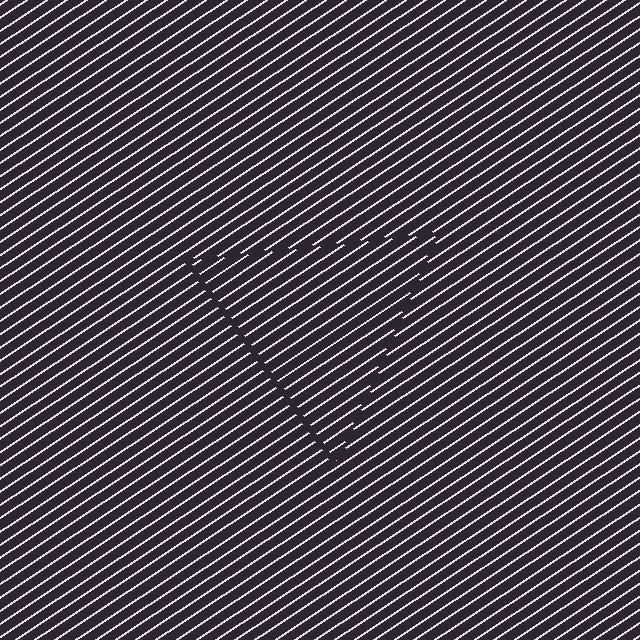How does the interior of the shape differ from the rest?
The interior of the shape contains the same grating, shifted by half a period — the contour is defined by the phase discontinuity where line-ends from the inner and outer gratings abut.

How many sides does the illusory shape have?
3 sides — the line-ends trace a triangle.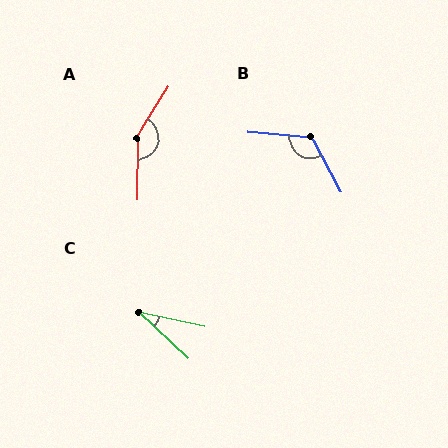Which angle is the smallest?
C, at approximately 31 degrees.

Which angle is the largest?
A, at approximately 148 degrees.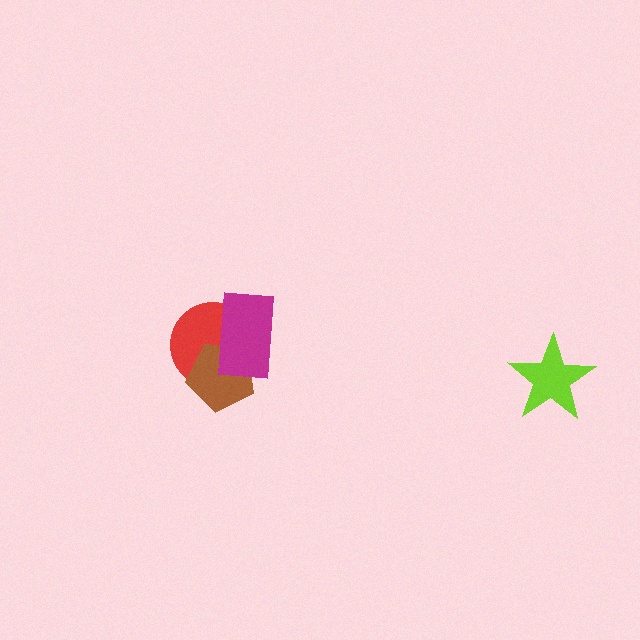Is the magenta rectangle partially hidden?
No, no other shape covers it.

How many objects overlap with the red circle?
2 objects overlap with the red circle.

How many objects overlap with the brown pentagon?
2 objects overlap with the brown pentagon.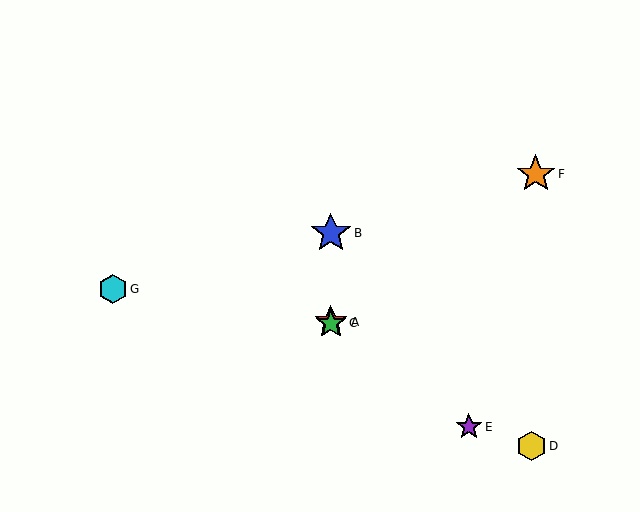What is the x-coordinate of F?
Object F is at x≈536.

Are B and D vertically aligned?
No, B is at x≈331 and D is at x≈531.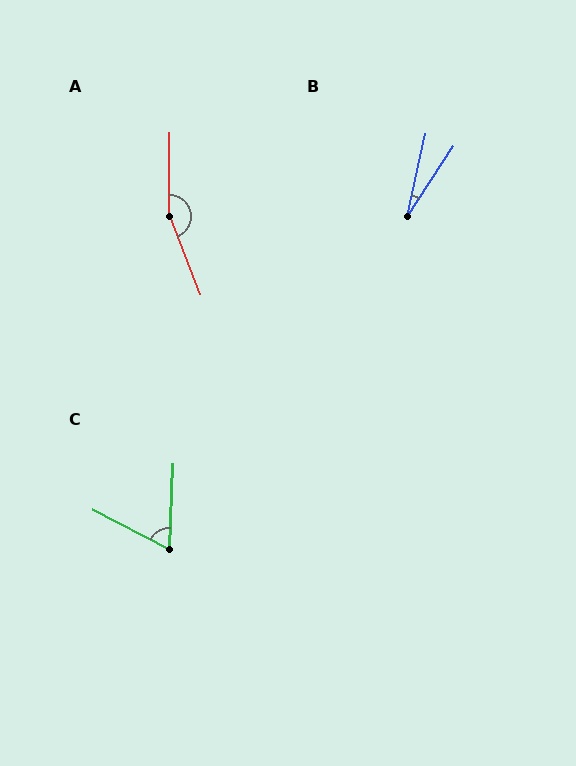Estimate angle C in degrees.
Approximately 65 degrees.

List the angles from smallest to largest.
B (21°), C (65°), A (158°).